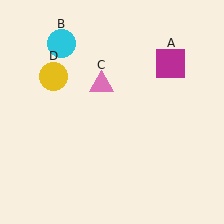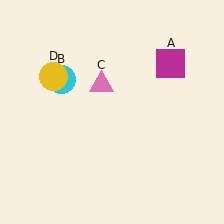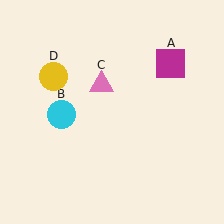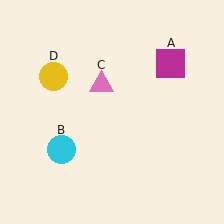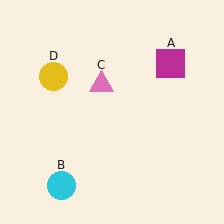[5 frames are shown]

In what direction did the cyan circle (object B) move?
The cyan circle (object B) moved down.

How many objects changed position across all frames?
1 object changed position: cyan circle (object B).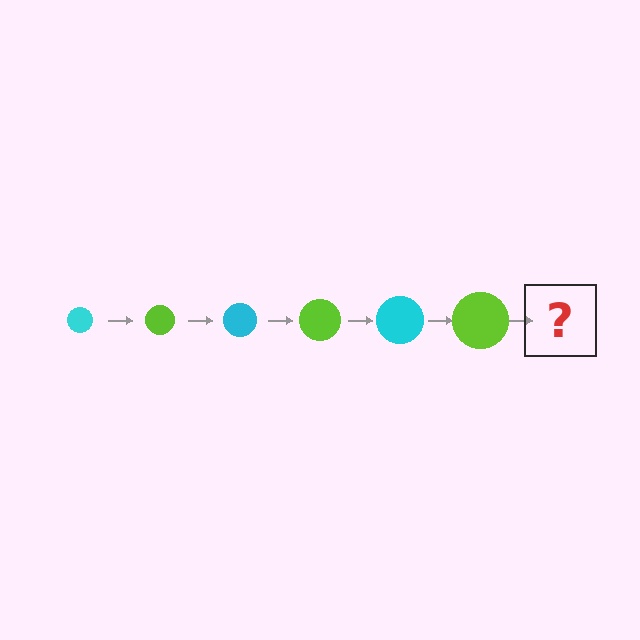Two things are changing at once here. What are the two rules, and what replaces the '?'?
The two rules are that the circle grows larger each step and the color cycles through cyan and lime. The '?' should be a cyan circle, larger than the previous one.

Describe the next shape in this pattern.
It should be a cyan circle, larger than the previous one.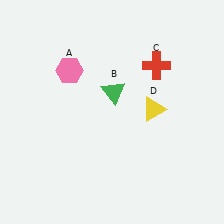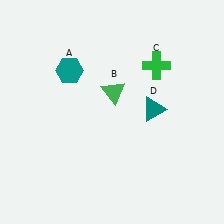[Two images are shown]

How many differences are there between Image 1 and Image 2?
There are 3 differences between the two images.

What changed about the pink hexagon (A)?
In Image 1, A is pink. In Image 2, it changed to teal.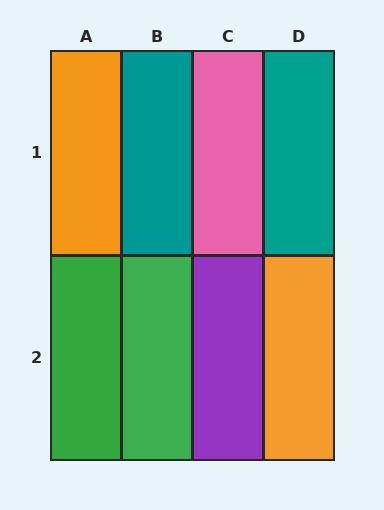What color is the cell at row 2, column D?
Orange.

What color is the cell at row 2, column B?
Green.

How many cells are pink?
1 cell is pink.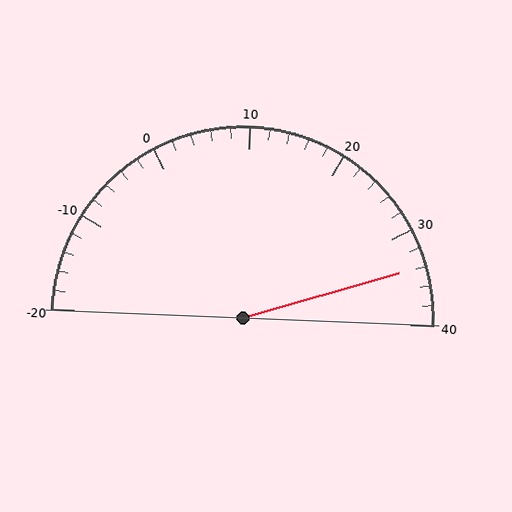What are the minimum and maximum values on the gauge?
The gauge ranges from -20 to 40.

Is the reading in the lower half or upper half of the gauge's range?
The reading is in the upper half of the range (-20 to 40).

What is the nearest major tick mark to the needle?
The nearest major tick mark is 30.